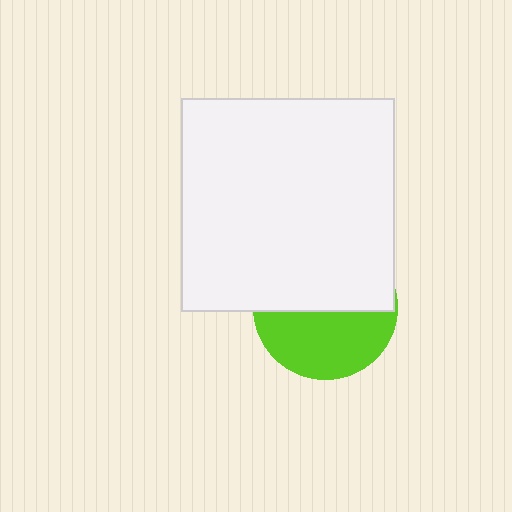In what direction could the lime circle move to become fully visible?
The lime circle could move down. That would shift it out from behind the white square entirely.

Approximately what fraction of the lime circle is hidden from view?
Roughly 53% of the lime circle is hidden behind the white square.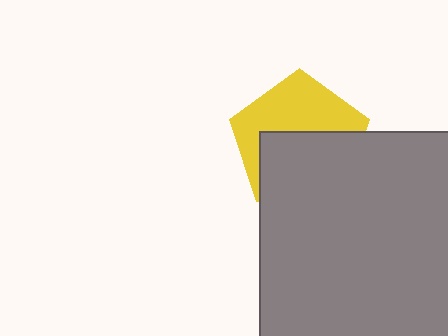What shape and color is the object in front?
The object in front is a gray square.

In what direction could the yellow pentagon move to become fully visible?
The yellow pentagon could move up. That would shift it out from behind the gray square entirely.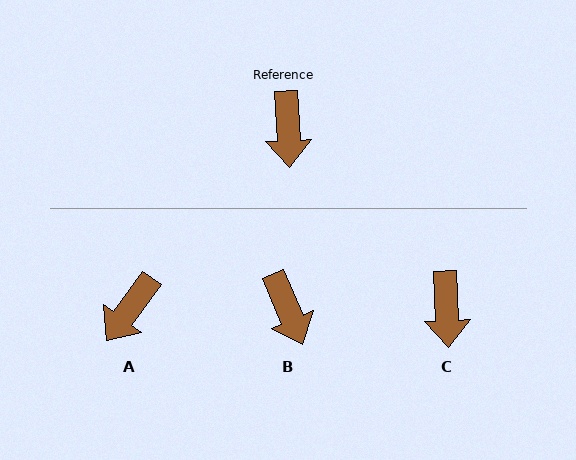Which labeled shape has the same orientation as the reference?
C.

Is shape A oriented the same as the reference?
No, it is off by about 39 degrees.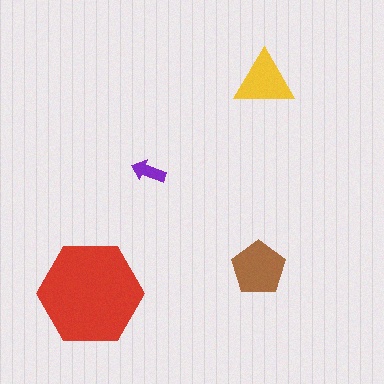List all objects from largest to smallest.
The red hexagon, the brown pentagon, the yellow triangle, the purple arrow.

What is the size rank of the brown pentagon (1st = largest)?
2nd.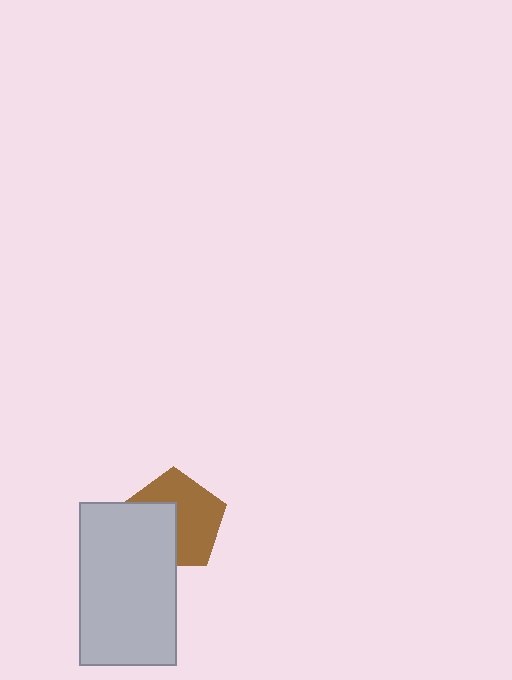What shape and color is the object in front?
The object in front is a light gray rectangle.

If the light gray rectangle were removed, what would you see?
You would see the complete brown pentagon.